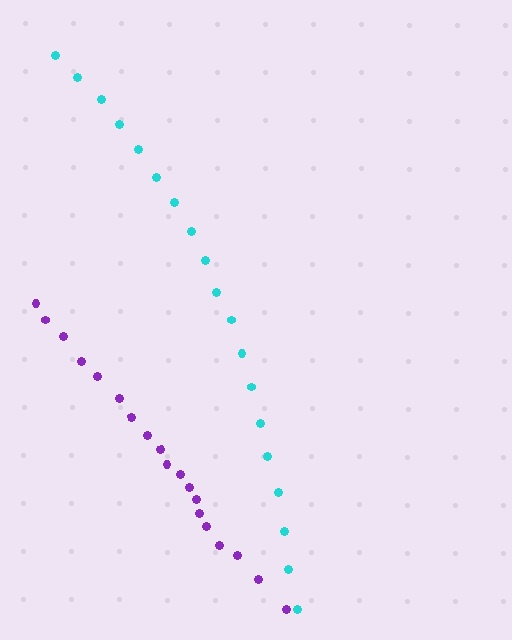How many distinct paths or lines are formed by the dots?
There are 2 distinct paths.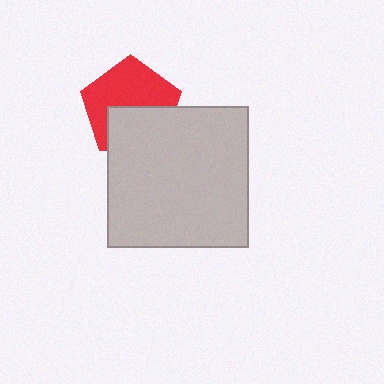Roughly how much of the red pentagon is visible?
About half of it is visible (roughly 58%).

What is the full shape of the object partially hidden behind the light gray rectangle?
The partially hidden object is a red pentagon.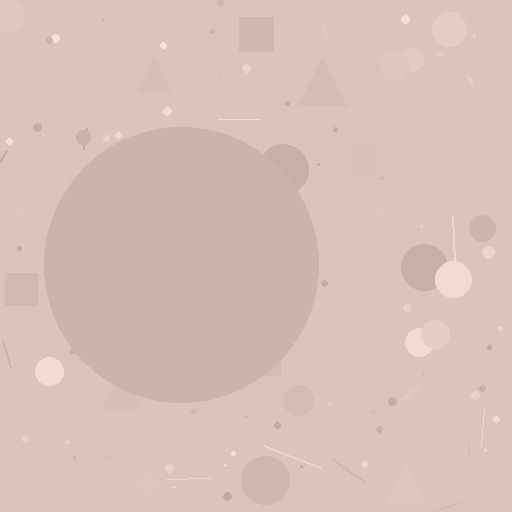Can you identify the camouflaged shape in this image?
The camouflaged shape is a circle.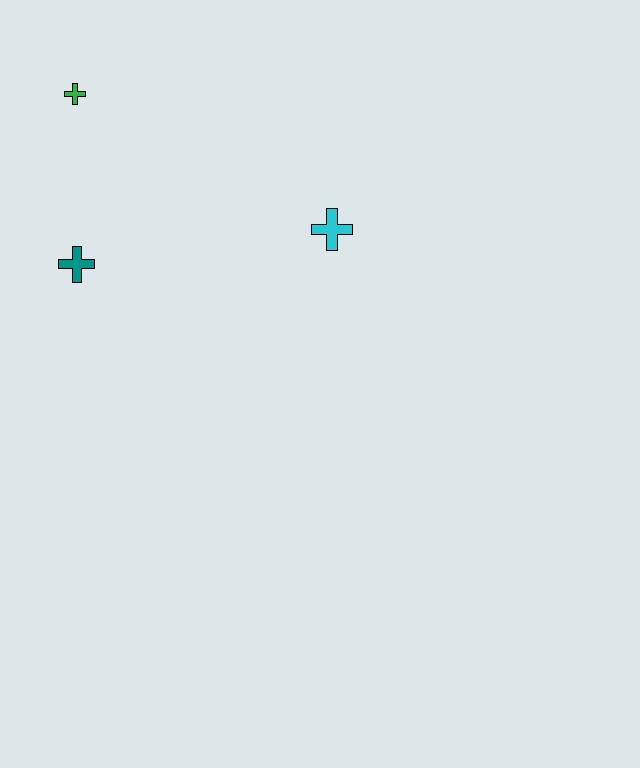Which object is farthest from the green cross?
The cyan cross is farthest from the green cross.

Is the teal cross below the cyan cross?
Yes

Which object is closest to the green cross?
The teal cross is closest to the green cross.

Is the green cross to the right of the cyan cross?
No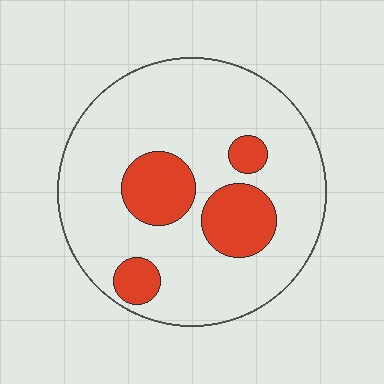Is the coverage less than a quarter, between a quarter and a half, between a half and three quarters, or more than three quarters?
Less than a quarter.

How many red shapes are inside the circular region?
4.